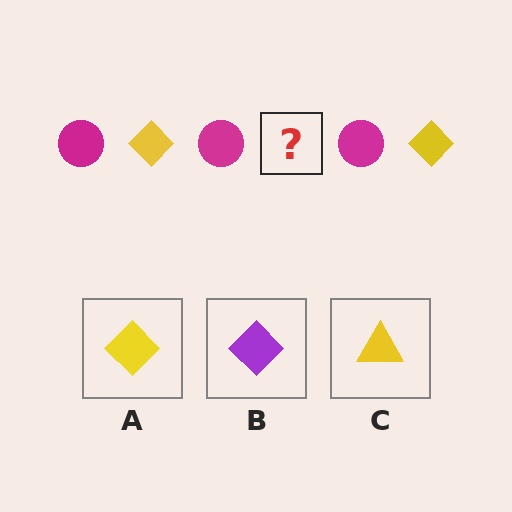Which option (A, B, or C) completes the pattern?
A.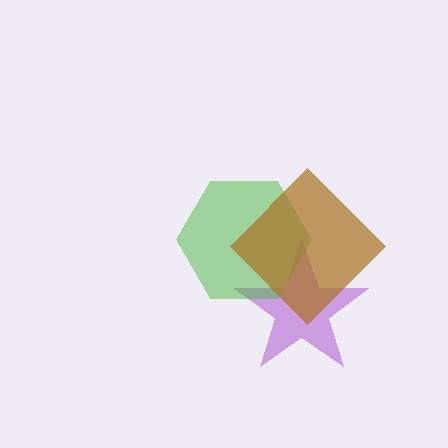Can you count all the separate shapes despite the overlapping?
Yes, there are 3 separate shapes.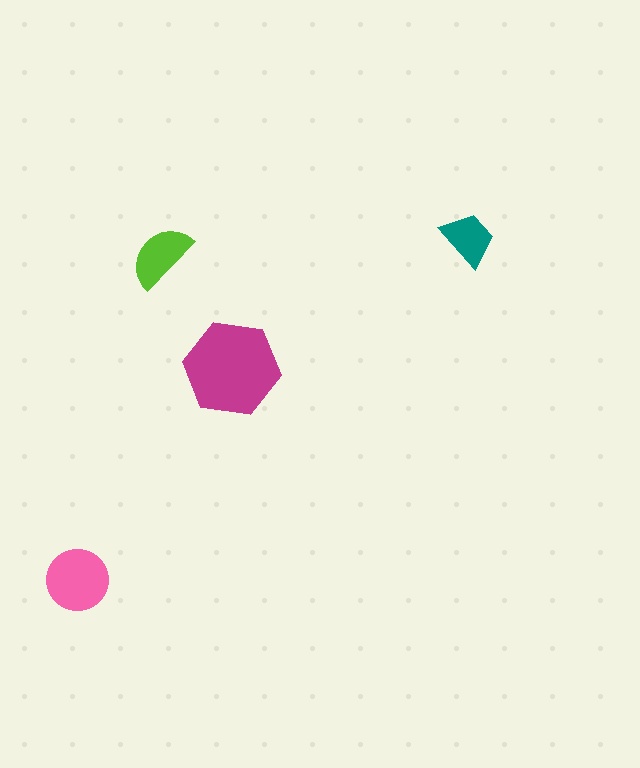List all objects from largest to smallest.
The magenta hexagon, the pink circle, the lime semicircle, the teal trapezoid.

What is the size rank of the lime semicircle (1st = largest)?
3rd.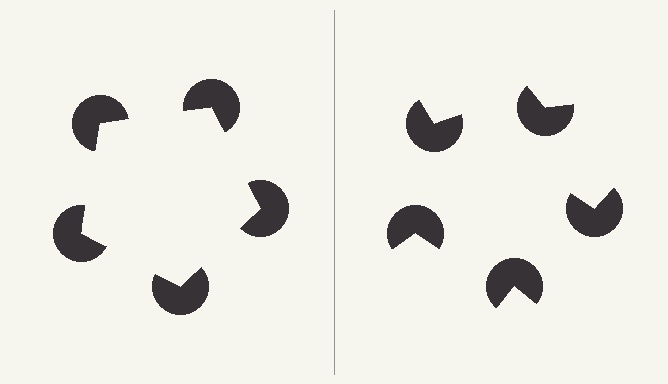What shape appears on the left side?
An illusory pentagon.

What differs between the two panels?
The pac-man discs are positioned identically on both sides; only the wedge orientations differ. On the left they align to a pentagon; on the right they are misaligned.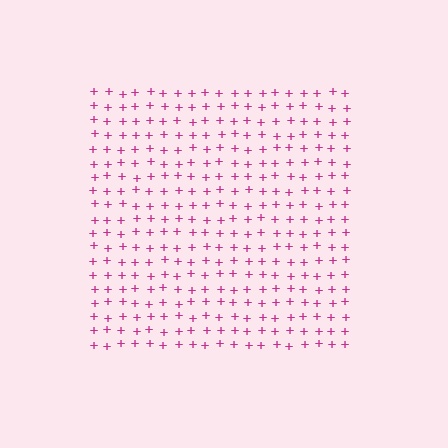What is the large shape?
The large shape is a square.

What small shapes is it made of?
It is made of small plus signs.